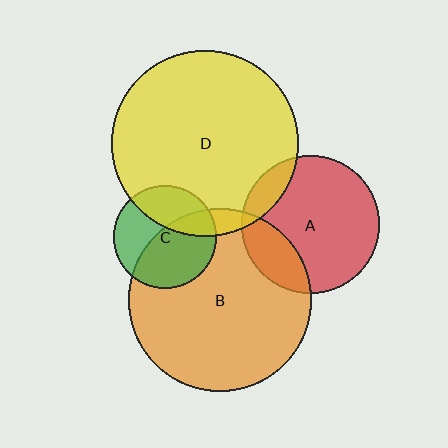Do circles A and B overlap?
Yes.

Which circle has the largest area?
Circle D (yellow).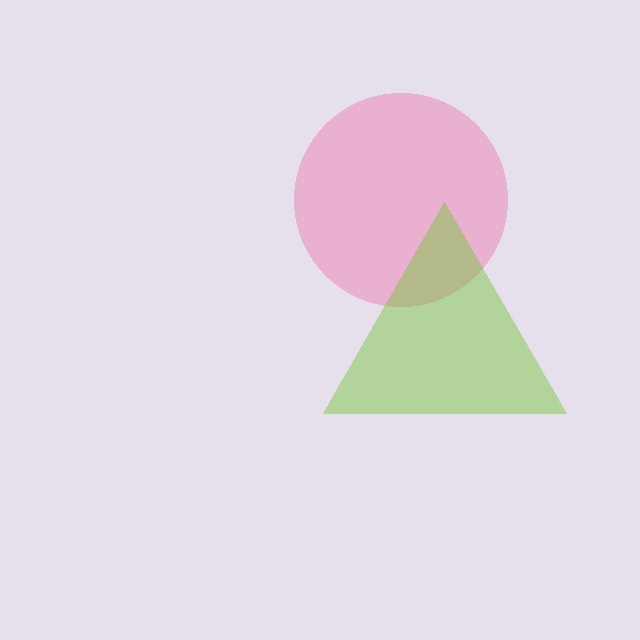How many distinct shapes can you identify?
There are 2 distinct shapes: a pink circle, a lime triangle.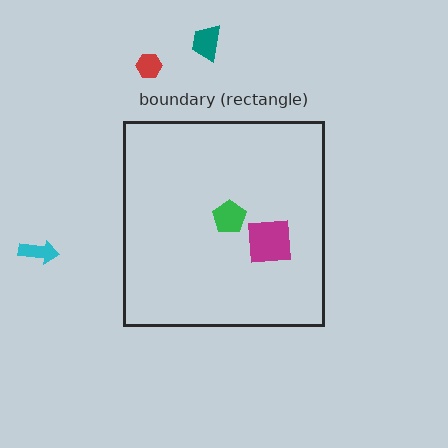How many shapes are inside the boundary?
2 inside, 3 outside.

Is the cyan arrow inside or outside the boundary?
Outside.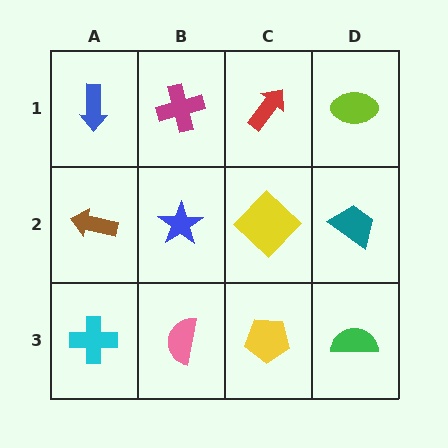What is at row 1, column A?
A blue arrow.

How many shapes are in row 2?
4 shapes.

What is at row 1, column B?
A magenta cross.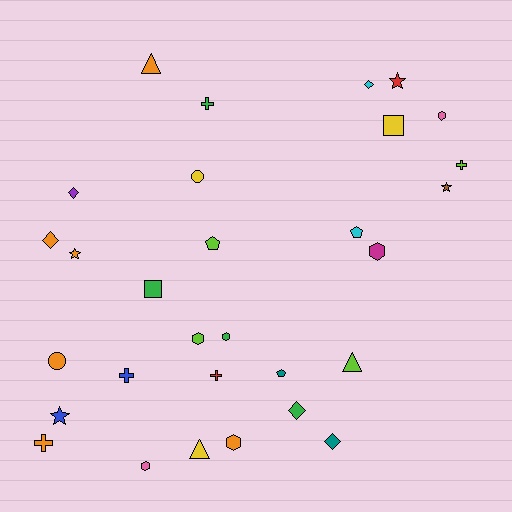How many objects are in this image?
There are 30 objects.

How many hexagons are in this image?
There are 6 hexagons.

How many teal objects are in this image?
There are 2 teal objects.